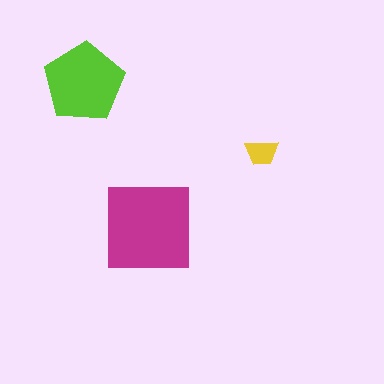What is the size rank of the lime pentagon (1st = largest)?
2nd.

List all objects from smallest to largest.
The yellow trapezoid, the lime pentagon, the magenta square.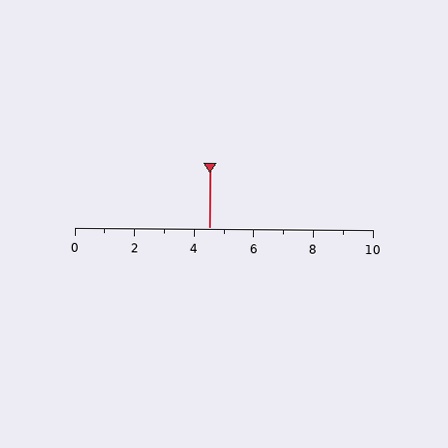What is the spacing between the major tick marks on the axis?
The major ticks are spaced 2 apart.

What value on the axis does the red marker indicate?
The marker indicates approximately 4.5.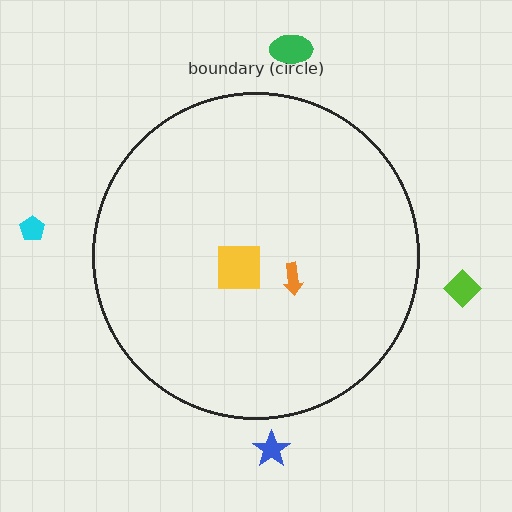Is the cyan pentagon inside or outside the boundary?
Outside.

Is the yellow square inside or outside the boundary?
Inside.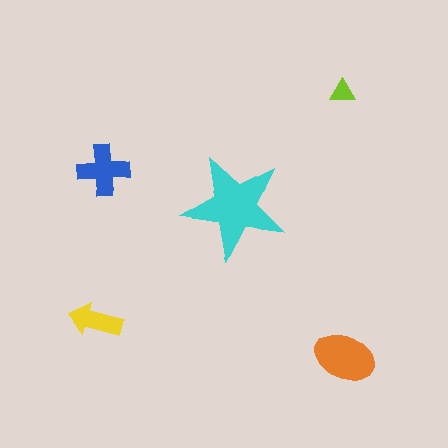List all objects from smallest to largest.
The lime triangle, the yellow arrow, the blue cross, the orange ellipse, the cyan star.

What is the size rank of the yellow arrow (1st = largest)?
4th.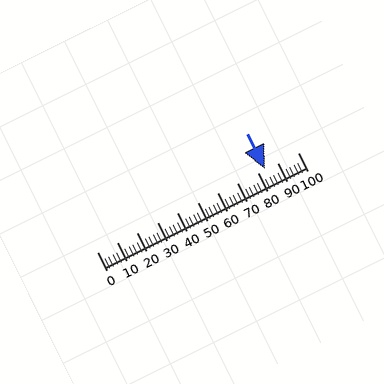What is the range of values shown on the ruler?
The ruler shows values from 0 to 100.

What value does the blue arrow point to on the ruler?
The blue arrow points to approximately 84.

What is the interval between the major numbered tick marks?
The major tick marks are spaced 10 units apart.